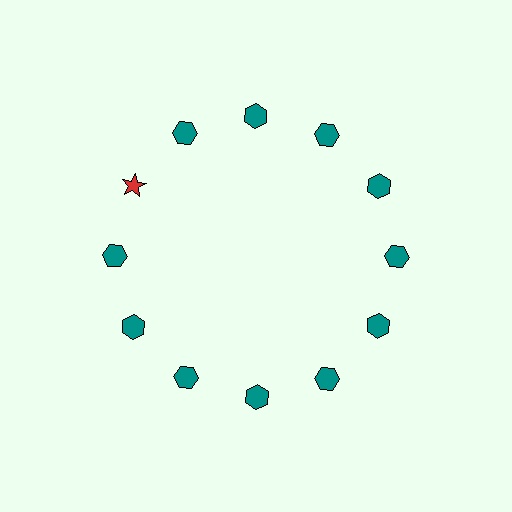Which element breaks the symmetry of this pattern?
The red star at roughly the 10 o'clock position breaks the symmetry. All other shapes are teal hexagons.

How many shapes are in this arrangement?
There are 12 shapes arranged in a ring pattern.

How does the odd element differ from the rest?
It differs in both color (red instead of teal) and shape (star instead of hexagon).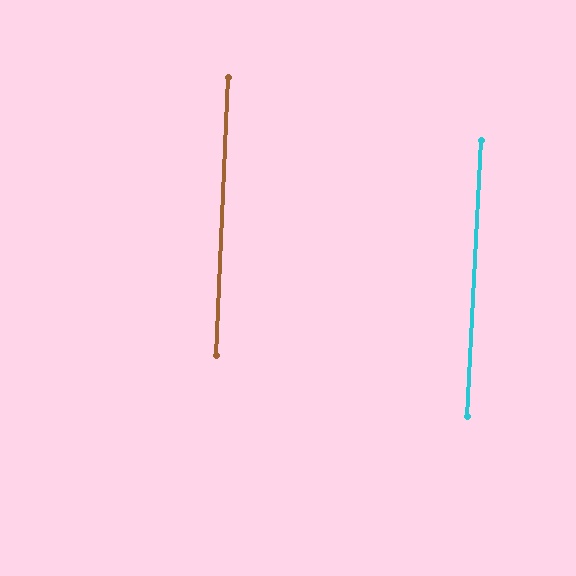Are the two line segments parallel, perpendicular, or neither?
Parallel — their directions differ by only 0.6°.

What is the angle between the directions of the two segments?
Approximately 1 degree.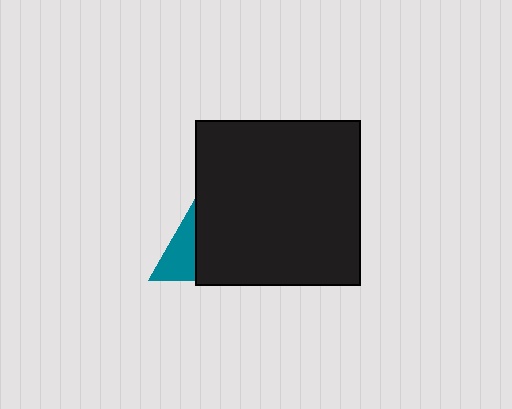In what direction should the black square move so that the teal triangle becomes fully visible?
The black square should move right. That is the shortest direction to clear the overlap and leave the teal triangle fully visible.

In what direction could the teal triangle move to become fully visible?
The teal triangle could move left. That would shift it out from behind the black square entirely.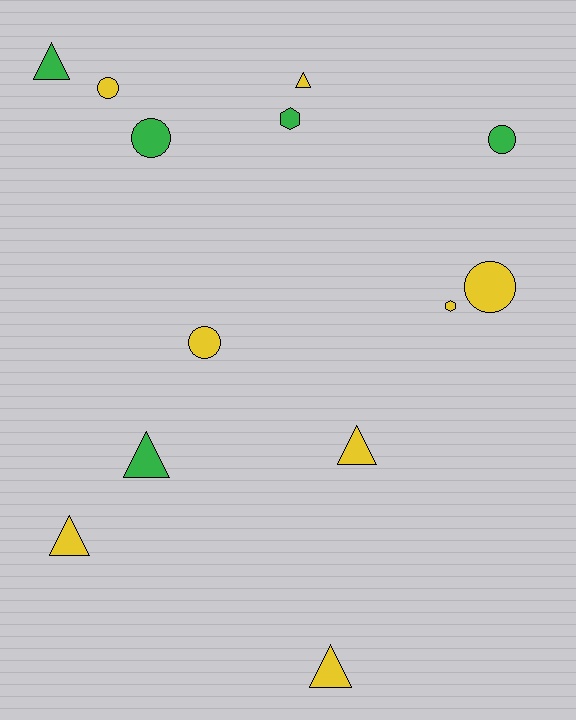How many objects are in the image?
There are 13 objects.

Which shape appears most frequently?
Triangle, with 6 objects.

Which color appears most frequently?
Yellow, with 8 objects.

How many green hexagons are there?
There is 1 green hexagon.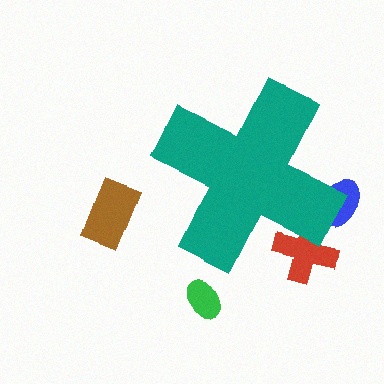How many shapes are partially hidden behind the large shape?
2 shapes are partially hidden.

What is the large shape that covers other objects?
A teal cross.